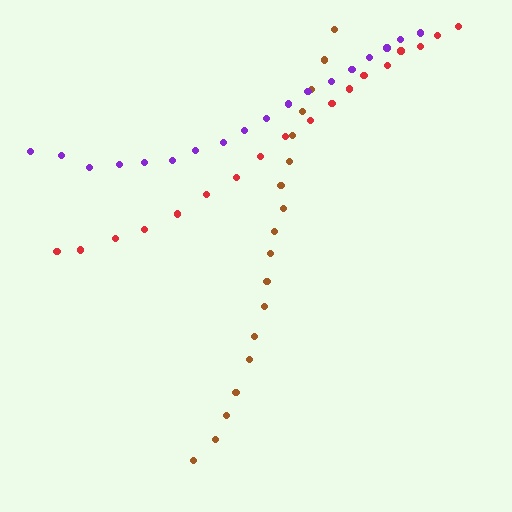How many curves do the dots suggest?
There are 3 distinct paths.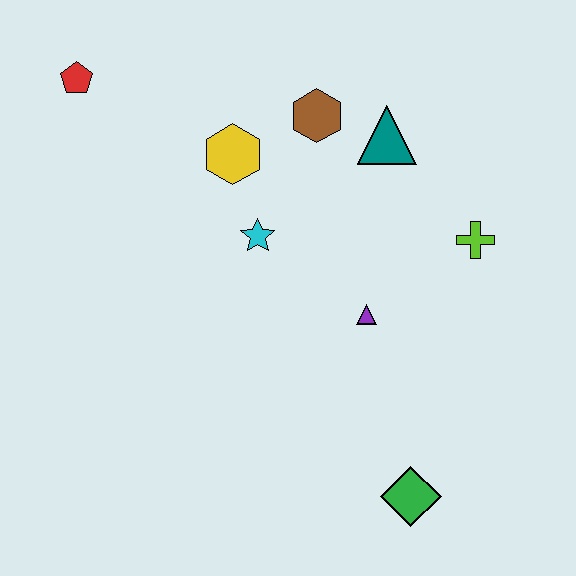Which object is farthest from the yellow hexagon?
The green diamond is farthest from the yellow hexagon.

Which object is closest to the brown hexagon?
The teal triangle is closest to the brown hexagon.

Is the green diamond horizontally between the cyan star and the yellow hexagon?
No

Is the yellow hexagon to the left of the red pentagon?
No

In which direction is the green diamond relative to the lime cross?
The green diamond is below the lime cross.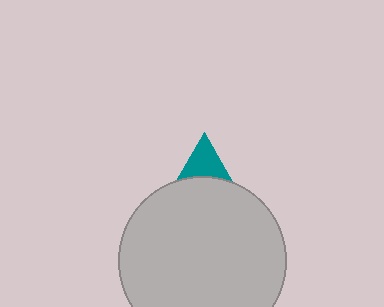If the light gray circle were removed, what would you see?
You would see the complete teal triangle.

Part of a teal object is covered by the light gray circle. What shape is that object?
It is a triangle.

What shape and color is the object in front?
The object in front is a light gray circle.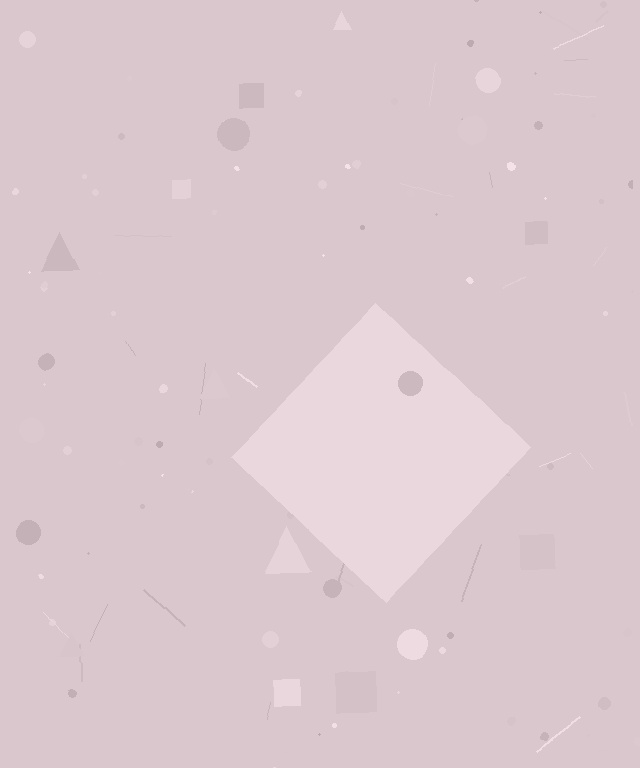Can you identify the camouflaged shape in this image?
The camouflaged shape is a diamond.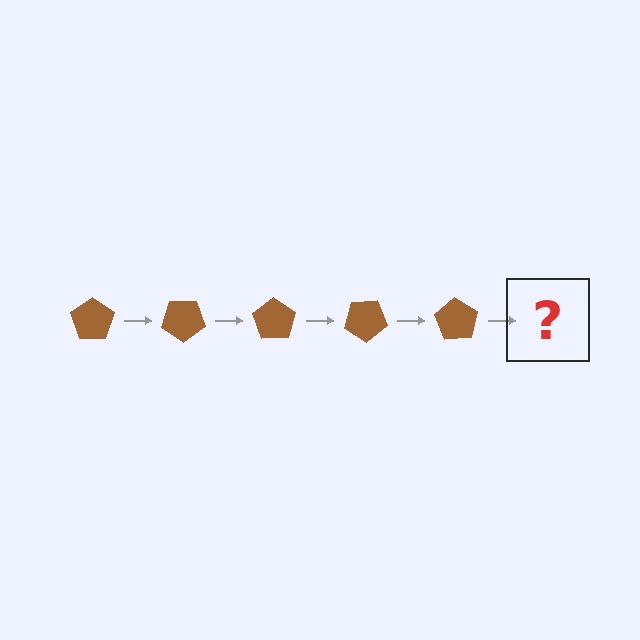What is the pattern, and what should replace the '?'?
The pattern is that the pentagon rotates 35 degrees each step. The '?' should be a brown pentagon rotated 175 degrees.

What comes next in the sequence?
The next element should be a brown pentagon rotated 175 degrees.